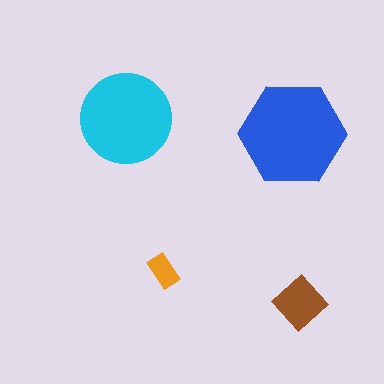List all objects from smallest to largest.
The orange rectangle, the brown diamond, the cyan circle, the blue hexagon.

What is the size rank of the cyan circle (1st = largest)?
2nd.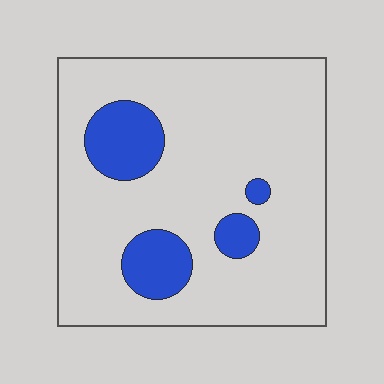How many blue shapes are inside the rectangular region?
4.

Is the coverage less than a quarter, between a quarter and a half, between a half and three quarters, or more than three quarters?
Less than a quarter.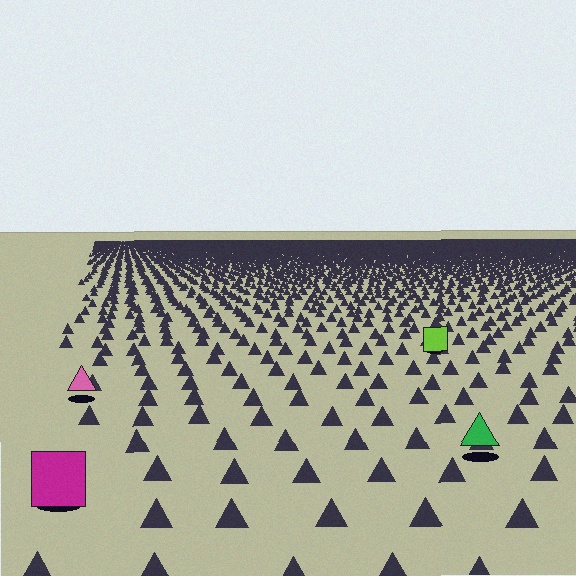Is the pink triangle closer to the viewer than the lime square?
Yes. The pink triangle is closer — you can tell from the texture gradient: the ground texture is coarser near it.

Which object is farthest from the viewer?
The lime square is farthest from the viewer. It appears smaller and the ground texture around it is denser.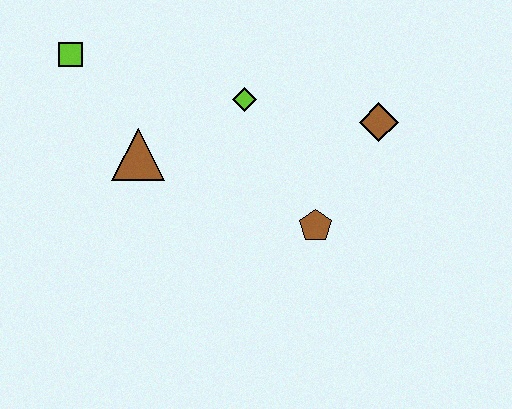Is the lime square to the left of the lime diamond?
Yes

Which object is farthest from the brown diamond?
The lime square is farthest from the brown diamond.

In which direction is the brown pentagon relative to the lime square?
The brown pentagon is to the right of the lime square.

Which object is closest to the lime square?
The brown triangle is closest to the lime square.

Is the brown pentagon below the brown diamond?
Yes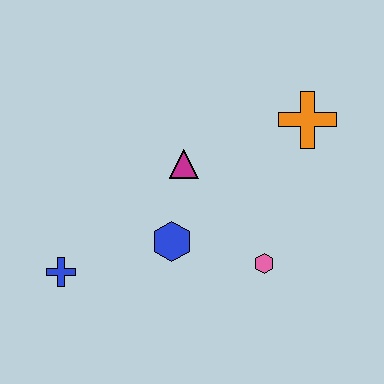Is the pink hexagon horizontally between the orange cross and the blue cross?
Yes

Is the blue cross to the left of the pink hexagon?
Yes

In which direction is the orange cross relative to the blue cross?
The orange cross is to the right of the blue cross.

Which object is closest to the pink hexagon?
The blue hexagon is closest to the pink hexagon.